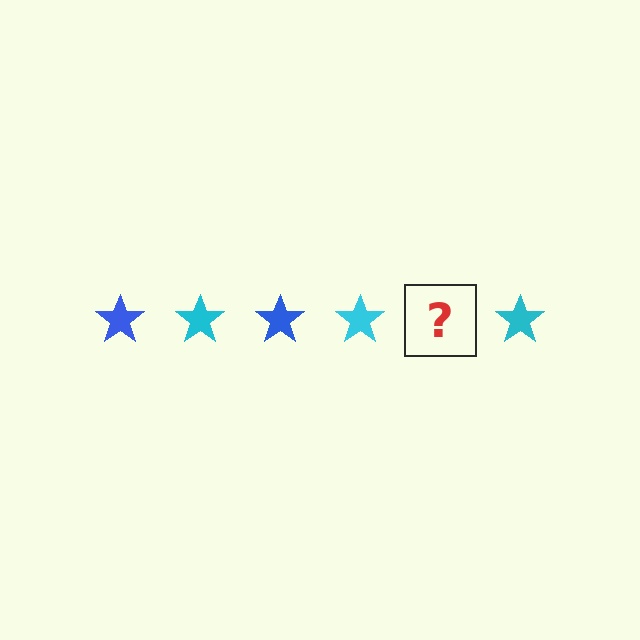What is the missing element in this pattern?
The missing element is a blue star.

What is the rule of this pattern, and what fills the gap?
The rule is that the pattern cycles through blue, cyan stars. The gap should be filled with a blue star.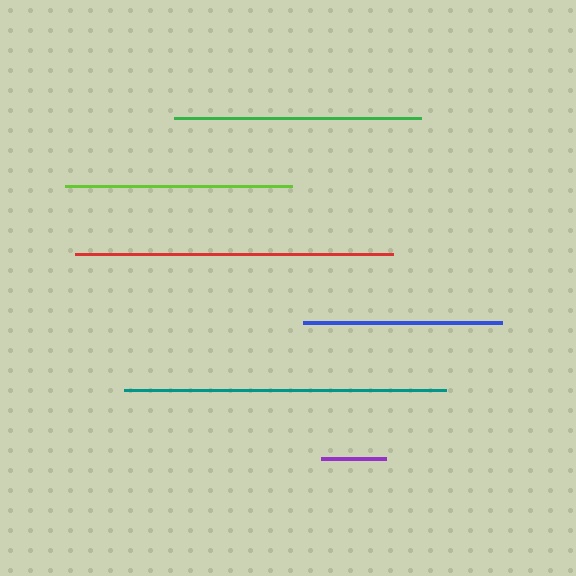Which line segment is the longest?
The teal line is the longest at approximately 321 pixels.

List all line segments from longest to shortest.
From longest to shortest: teal, red, green, lime, blue, purple.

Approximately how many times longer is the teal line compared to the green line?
The teal line is approximately 1.3 times the length of the green line.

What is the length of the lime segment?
The lime segment is approximately 226 pixels long.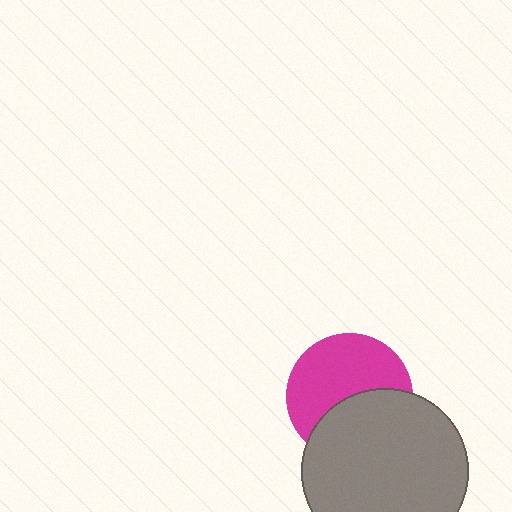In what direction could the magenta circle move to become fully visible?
The magenta circle could move up. That would shift it out from behind the gray circle entirely.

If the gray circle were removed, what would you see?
You would see the complete magenta circle.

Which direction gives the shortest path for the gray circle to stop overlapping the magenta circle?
Moving down gives the shortest separation.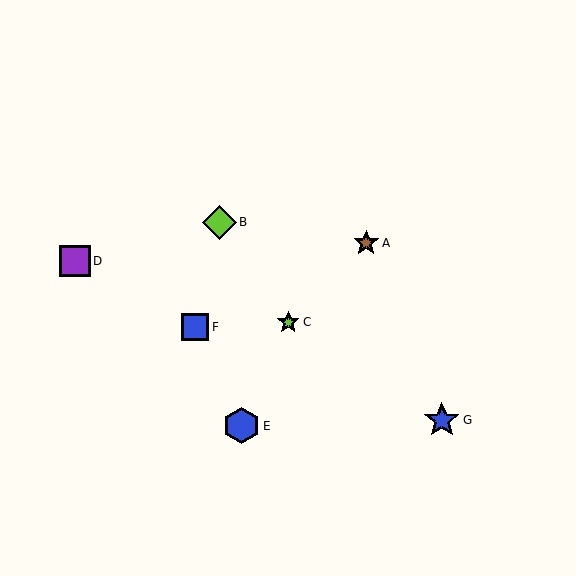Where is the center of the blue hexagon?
The center of the blue hexagon is at (242, 426).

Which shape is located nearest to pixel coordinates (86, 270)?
The purple square (labeled D) at (75, 261) is nearest to that location.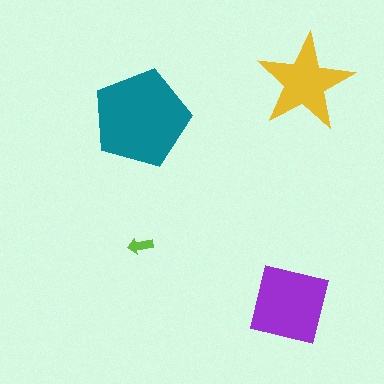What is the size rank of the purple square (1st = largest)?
2nd.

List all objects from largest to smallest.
The teal pentagon, the purple square, the yellow star, the lime arrow.